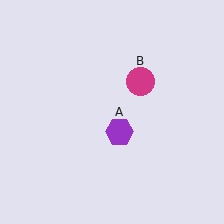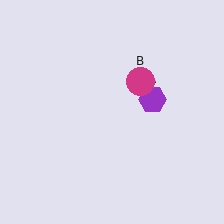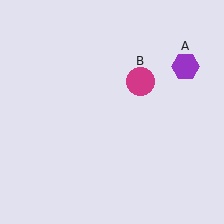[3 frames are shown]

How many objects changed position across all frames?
1 object changed position: purple hexagon (object A).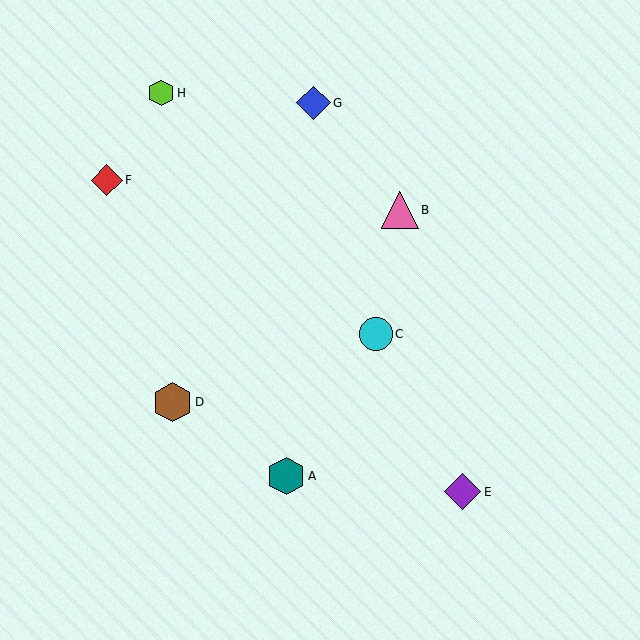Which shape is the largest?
The brown hexagon (labeled D) is the largest.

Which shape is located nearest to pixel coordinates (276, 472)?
The teal hexagon (labeled A) at (286, 476) is nearest to that location.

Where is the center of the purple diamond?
The center of the purple diamond is at (463, 492).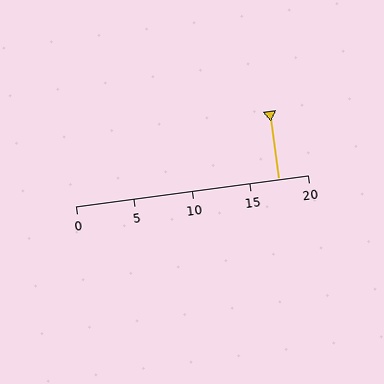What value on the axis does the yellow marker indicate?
The marker indicates approximately 17.5.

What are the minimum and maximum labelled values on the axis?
The axis runs from 0 to 20.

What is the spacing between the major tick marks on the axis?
The major ticks are spaced 5 apart.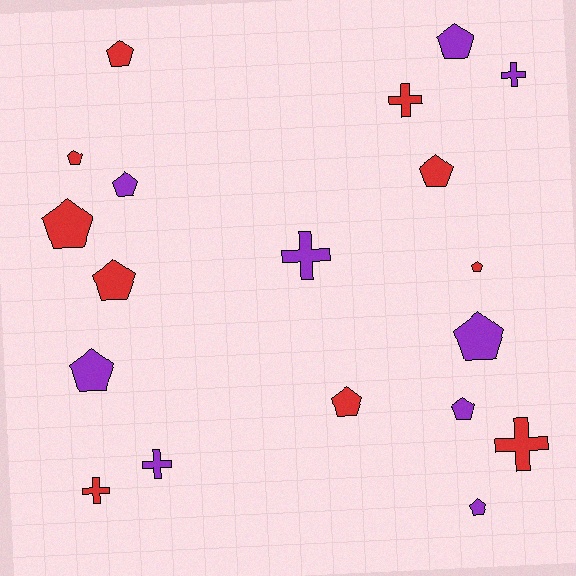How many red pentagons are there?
There are 7 red pentagons.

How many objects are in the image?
There are 19 objects.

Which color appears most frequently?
Red, with 10 objects.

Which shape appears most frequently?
Pentagon, with 13 objects.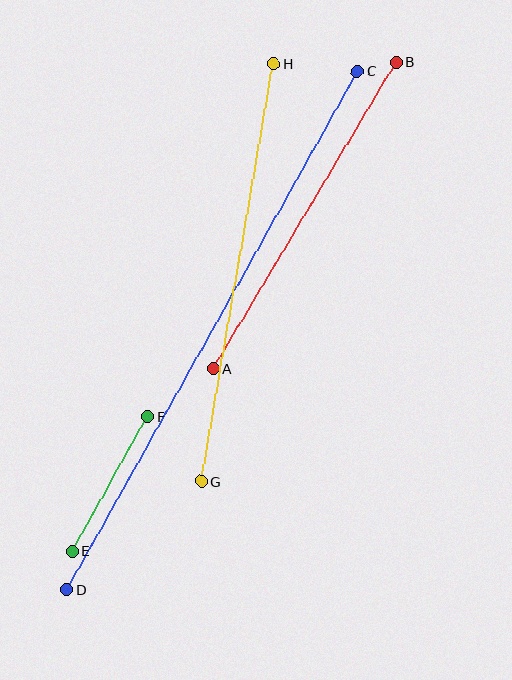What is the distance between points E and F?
The distance is approximately 154 pixels.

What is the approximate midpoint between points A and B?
The midpoint is at approximately (305, 215) pixels.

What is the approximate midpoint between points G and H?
The midpoint is at approximately (237, 273) pixels.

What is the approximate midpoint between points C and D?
The midpoint is at approximately (212, 330) pixels.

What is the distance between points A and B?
The distance is approximately 357 pixels.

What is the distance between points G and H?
The distance is approximately 424 pixels.